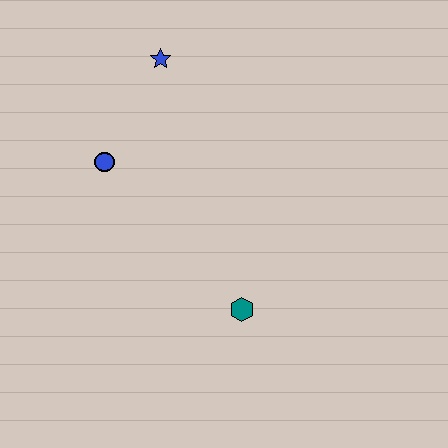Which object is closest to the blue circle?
The blue star is closest to the blue circle.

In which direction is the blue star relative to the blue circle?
The blue star is above the blue circle.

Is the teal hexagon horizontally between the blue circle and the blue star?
No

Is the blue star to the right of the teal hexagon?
No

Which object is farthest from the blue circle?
The teal hexagon is farthest from the blue circle.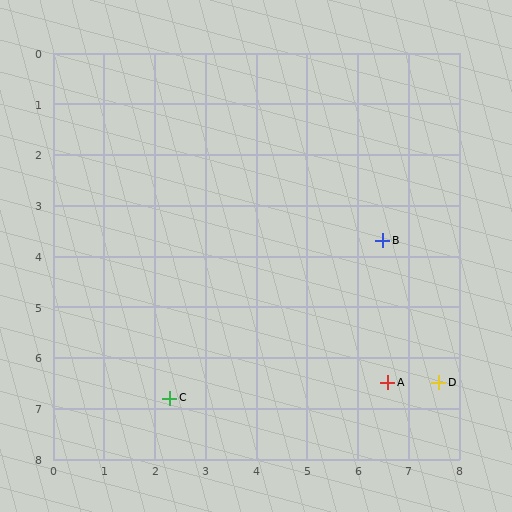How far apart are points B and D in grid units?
Points B and D are about 3.0 grid units apart.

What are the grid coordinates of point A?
Point A is at approximately (6.6, 6.5).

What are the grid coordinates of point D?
Point D is at approximately (7.6, 6.5).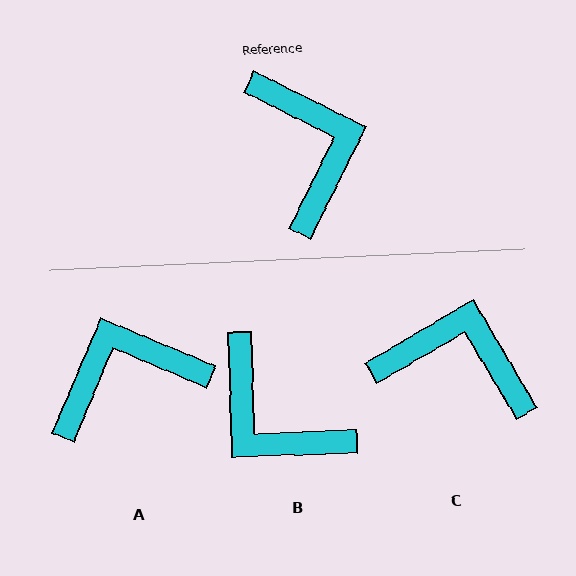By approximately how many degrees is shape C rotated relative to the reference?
Approximately 57 degrees counter-clockwise.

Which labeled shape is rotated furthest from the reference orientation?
B, about 151 degrees away.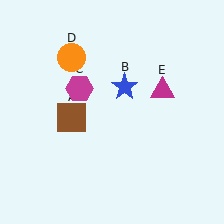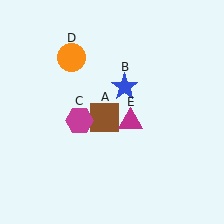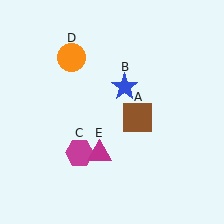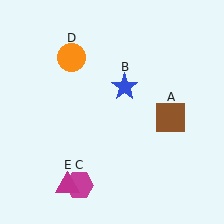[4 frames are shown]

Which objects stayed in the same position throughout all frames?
Blue star (object B) and orange circle (object D) remained stationary.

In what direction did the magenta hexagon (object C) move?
The magenta hexagon (object C) moved down.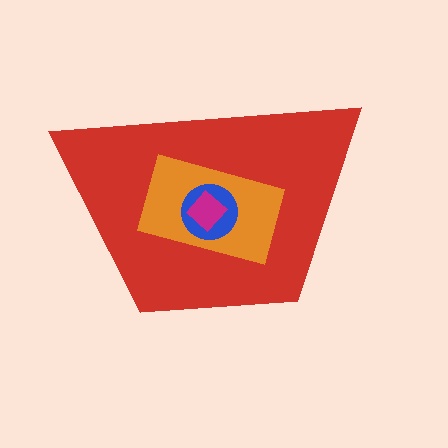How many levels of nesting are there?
4.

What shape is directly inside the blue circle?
The magenta diamond.